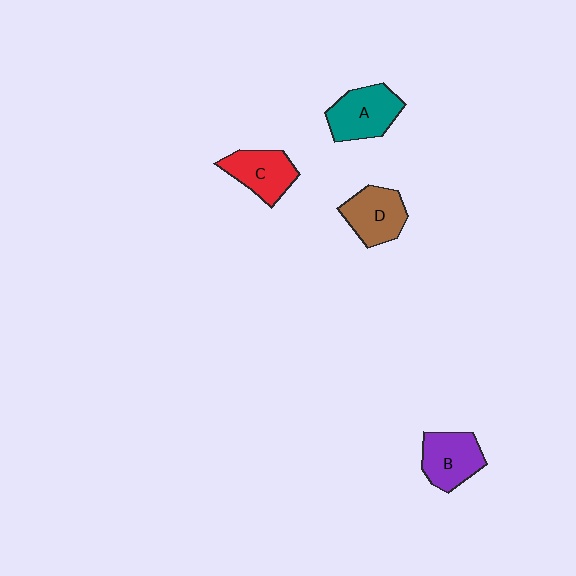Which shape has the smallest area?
Shape C (red).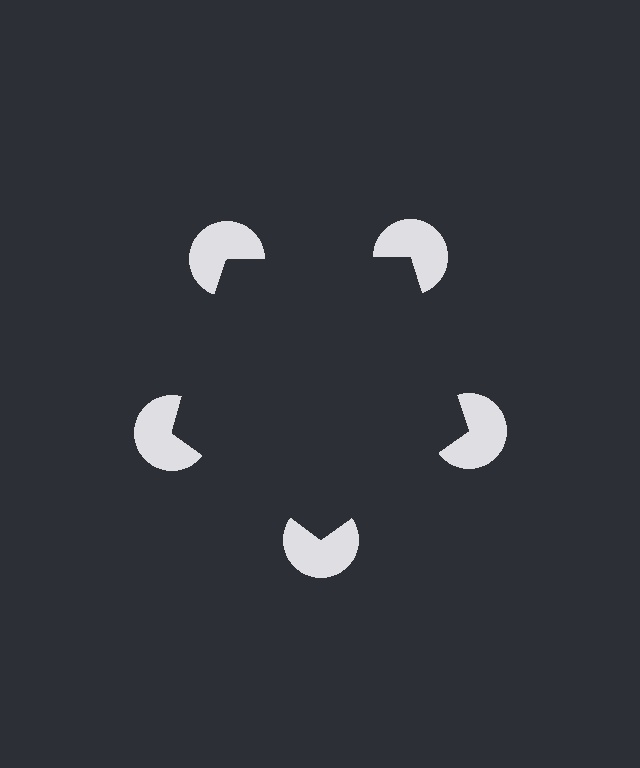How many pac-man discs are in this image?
There are 5 — one at each vertex of the illusory pentagon.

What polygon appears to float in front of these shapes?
An illusory pentagon — its edges are inferred from the aligned wedge cuts in the pac-man discs, not physically drawn.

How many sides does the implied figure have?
5 sides.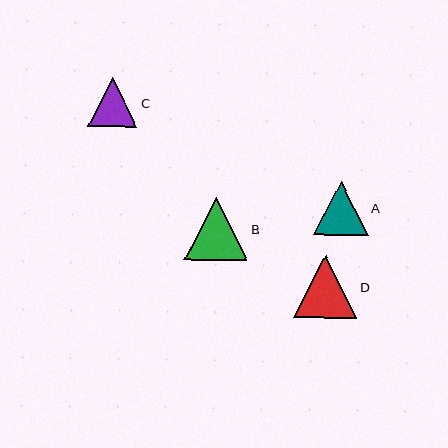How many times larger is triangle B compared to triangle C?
Triangle B is approximately 1.3 times the size of triangle C.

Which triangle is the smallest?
Triangle C is the smallest with a size of approximately 49 pixels.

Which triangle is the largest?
Triangle B is the largest with a size of approximately 63 pixels.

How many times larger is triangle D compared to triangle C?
Triangle D is approximately 1.3 times the size of triangle C.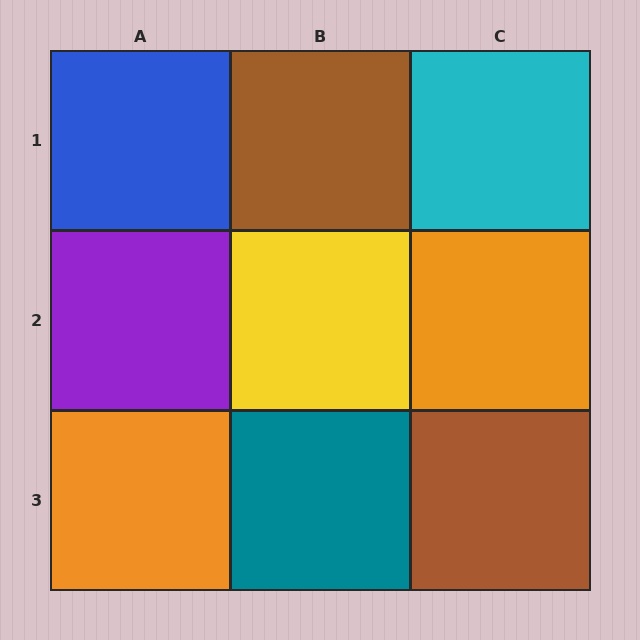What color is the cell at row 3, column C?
Brown.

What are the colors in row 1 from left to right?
Blue, brown, cyan.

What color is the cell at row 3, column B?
Teal.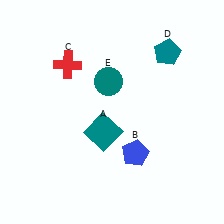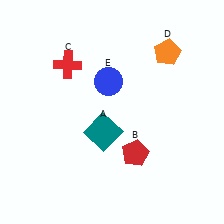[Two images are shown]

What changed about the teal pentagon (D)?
In Image 1, D is teal. In Image 2, it changed to orange.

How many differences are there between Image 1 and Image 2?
There are 3 differences between the two images.